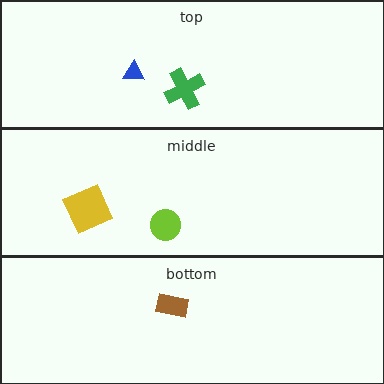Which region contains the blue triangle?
The top region.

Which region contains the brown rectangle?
The bottom region.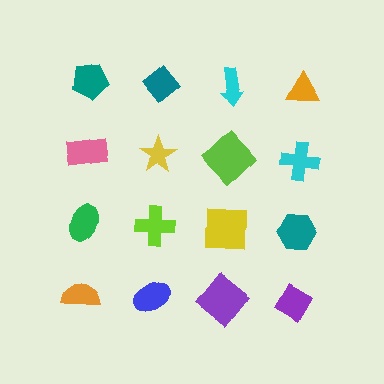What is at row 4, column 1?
An orange semicircle.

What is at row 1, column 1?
A teal pentagon.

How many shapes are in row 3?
4 shapes.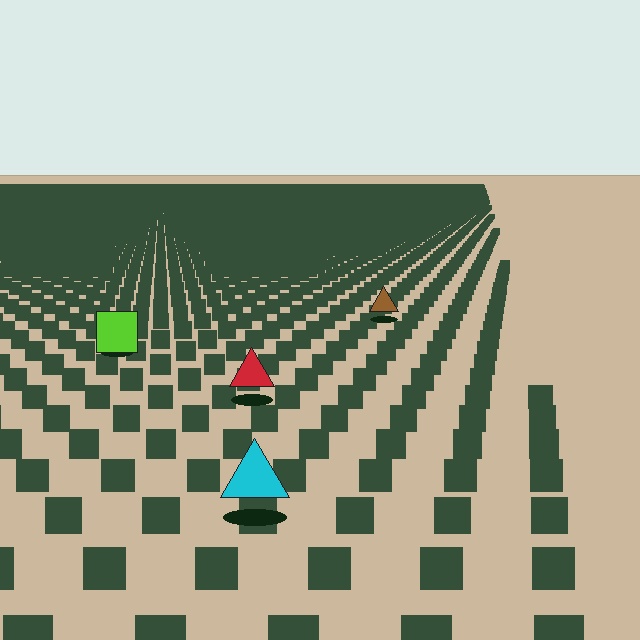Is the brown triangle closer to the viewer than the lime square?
No. The lime square is closer — you can tell from the texture gradient: the ground texture is coarser near it.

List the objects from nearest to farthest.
From nearest to farthest: the cyan triangle, the red triangle, the lime square, the brown triangle.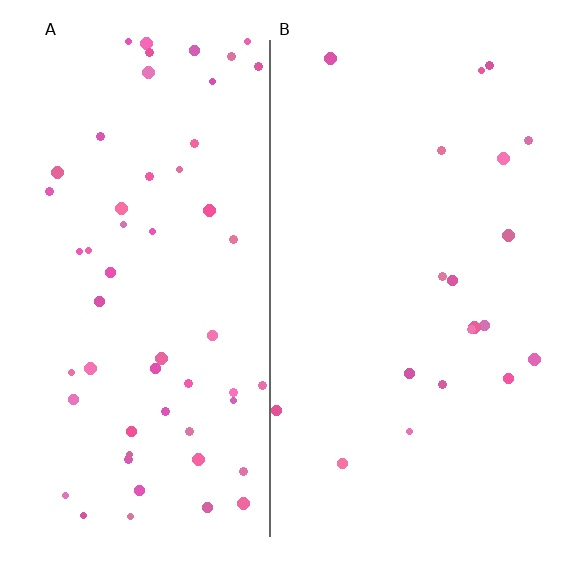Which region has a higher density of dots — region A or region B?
A (the left).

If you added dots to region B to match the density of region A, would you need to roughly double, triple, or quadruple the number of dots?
Approximately triple.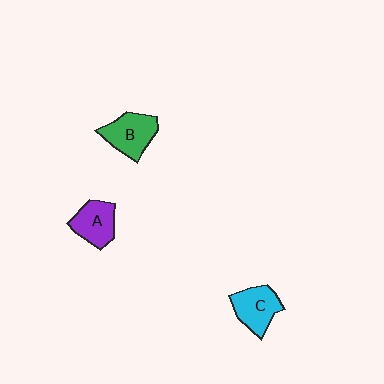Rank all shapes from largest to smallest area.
From largest to smallest: B (green), C (cyan), A (purple).